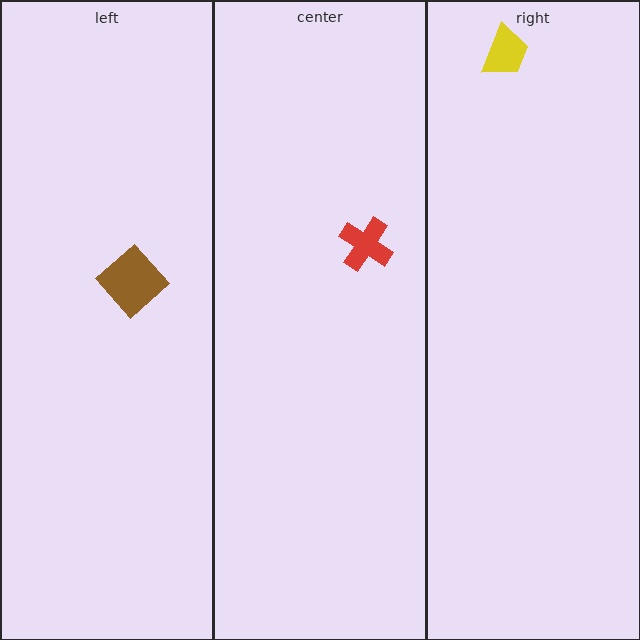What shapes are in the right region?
The yellow trapezoid.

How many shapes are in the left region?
1.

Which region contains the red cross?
The center region.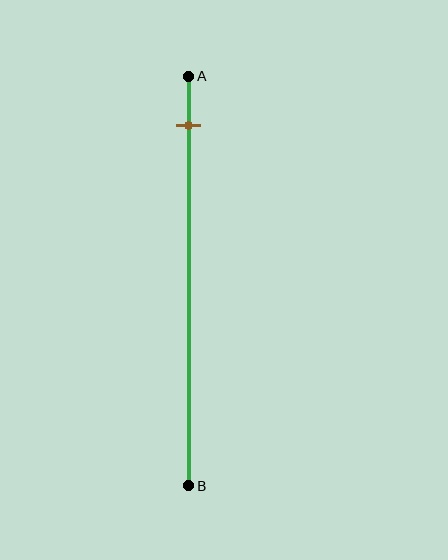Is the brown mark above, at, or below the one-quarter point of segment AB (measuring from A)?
The brown mark is above the one-quarter point of segment AB.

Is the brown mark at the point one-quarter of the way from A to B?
No, the mark is at about 10% from A, not at the 25% one-quarter point.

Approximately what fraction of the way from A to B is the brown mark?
The brown mark is approximately 10% of the way from A to B.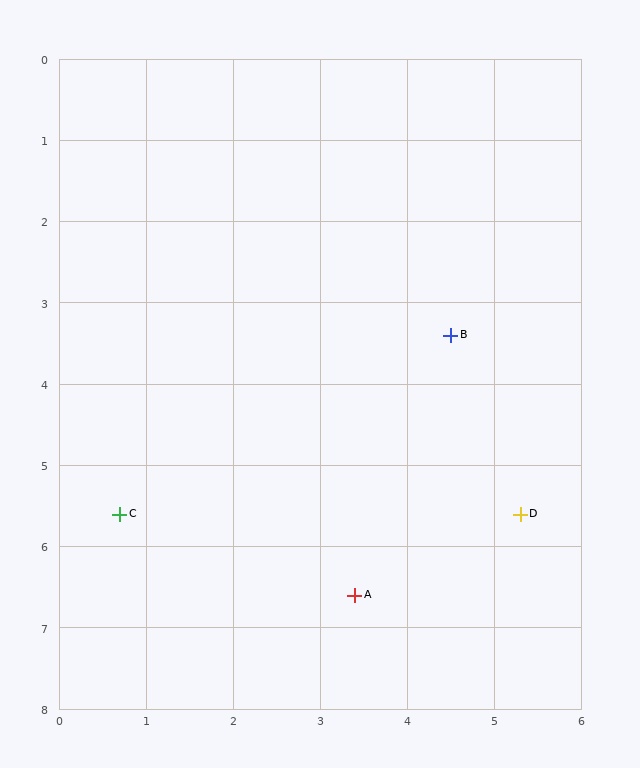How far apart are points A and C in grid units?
Points A and C are about 2.9 grid units apart.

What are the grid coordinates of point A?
Point A is at approximately (3.4, 6.6).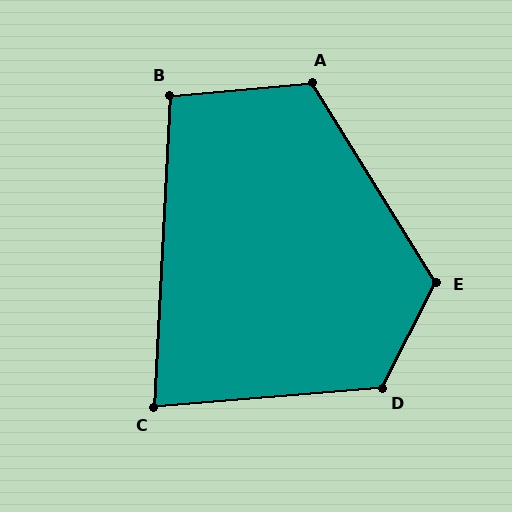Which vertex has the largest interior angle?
D, at approximately 122 degrees.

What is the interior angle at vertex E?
Approximately 121 degrees (obtuse).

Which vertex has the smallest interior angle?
C, at approximately 82 degrees.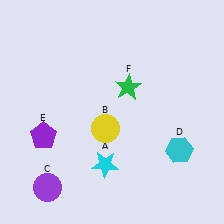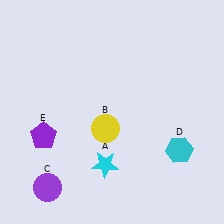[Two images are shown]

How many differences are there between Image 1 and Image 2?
There is 1 difference between the two images.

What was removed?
The green star (F) was removed in Image 2.